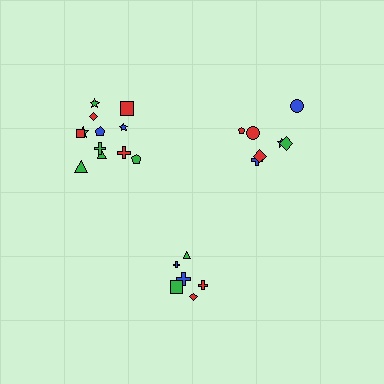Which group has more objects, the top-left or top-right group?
The top-left group.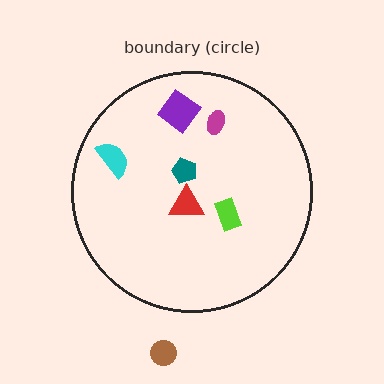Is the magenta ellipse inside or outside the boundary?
Inside.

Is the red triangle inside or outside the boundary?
Inside.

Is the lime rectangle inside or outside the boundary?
Inside.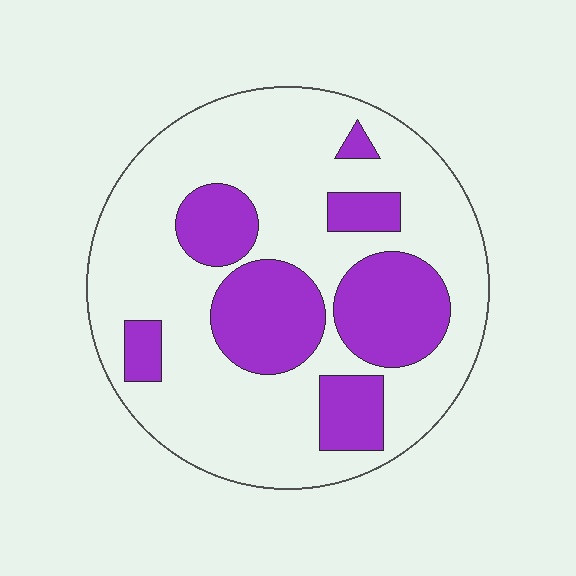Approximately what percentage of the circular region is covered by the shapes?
Approximately 30%.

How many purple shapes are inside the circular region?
7.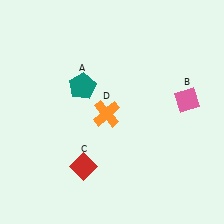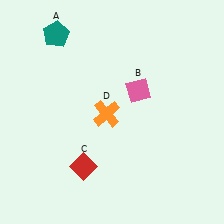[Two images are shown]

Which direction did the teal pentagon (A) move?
The teal pentagon (A) moved up.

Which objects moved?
The objects that moved are: the teal pentagon (A), the pink diamond (B).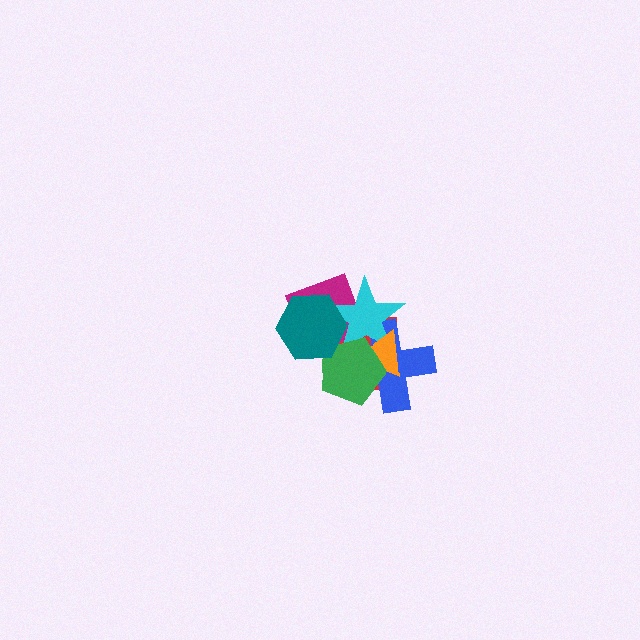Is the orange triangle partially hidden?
Yes, it is partially covered by another shape.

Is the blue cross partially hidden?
Yes, it is partially covered by another shape.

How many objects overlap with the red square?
6 objects overlap with the red square.